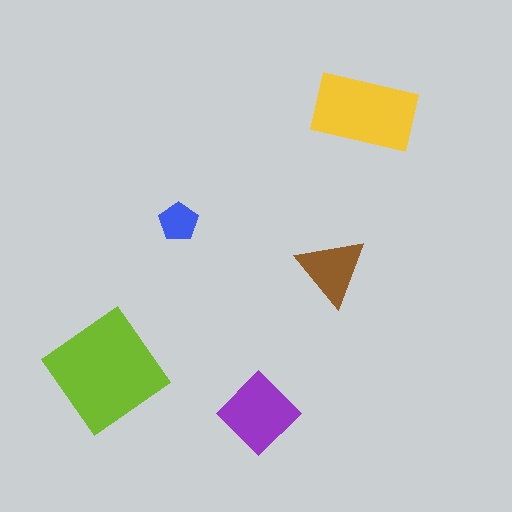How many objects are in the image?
There are 5 objects in the image.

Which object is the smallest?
The blue pentagon.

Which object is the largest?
The lime diamond.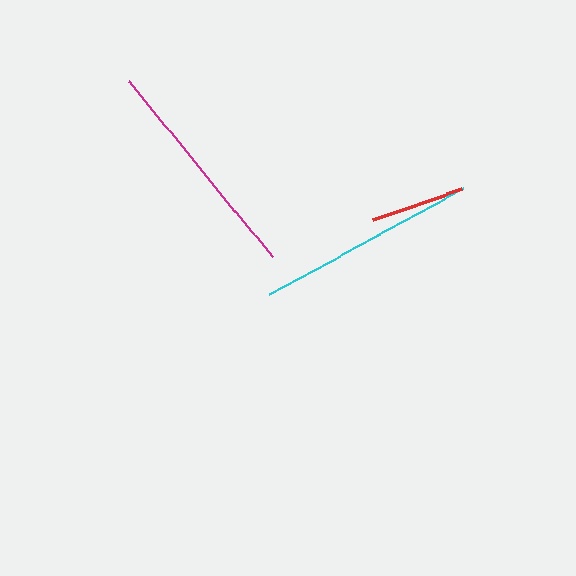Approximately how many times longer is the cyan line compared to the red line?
The cyan line is approximately 2.3 times the length of the red line.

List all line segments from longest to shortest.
From longest to shortest: magenta, cyan, red.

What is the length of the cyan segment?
The cyan segment is approximately 221 pixels long.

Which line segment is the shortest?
The red line is the shortest at approximately 95 pixels.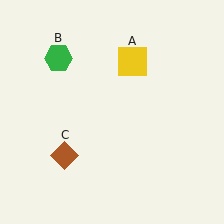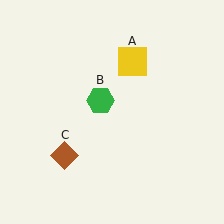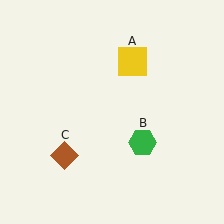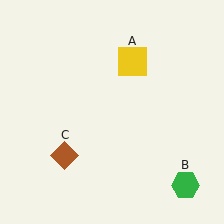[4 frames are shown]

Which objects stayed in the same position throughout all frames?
Yellow square (object A) and brown diamond (object C) remained stationary.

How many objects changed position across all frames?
1 object changed position: green hexagon (object B).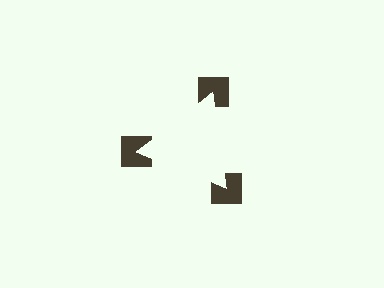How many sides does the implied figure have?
3 sides.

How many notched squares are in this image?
There are 3 — one at each vertex of the illusory triangle.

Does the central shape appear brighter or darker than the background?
It typically appears slightly brighter than the background, even though no actual brightness change is drawn.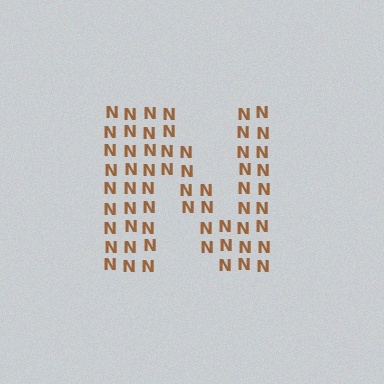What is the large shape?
The large shape is the letter N.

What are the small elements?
The small elements are letter N's.